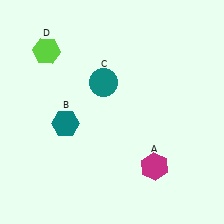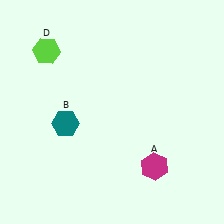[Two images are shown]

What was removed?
The teal circle (C) was removed in Image 2.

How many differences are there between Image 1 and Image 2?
There is 1 difference between the two images.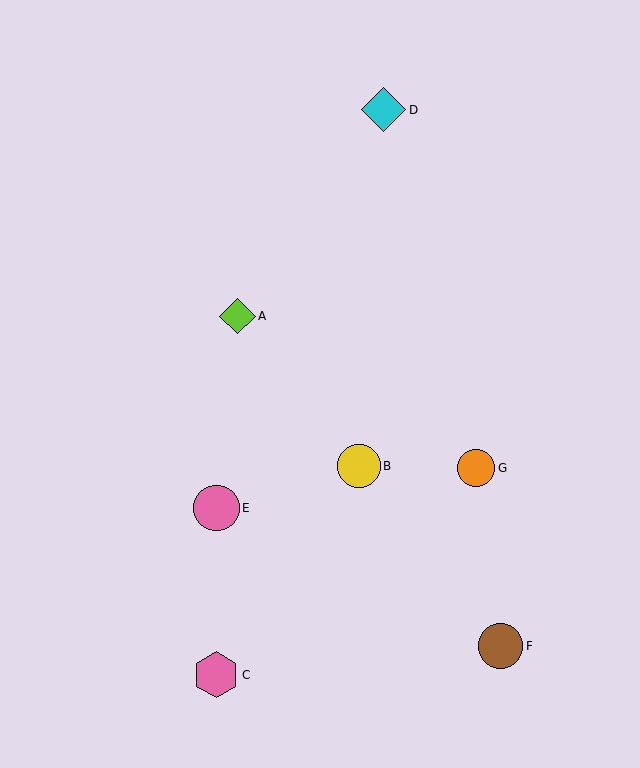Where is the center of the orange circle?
The center of the orange circle is at (476, 468).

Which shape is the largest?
The pink hexagon (labeled C) is the largest.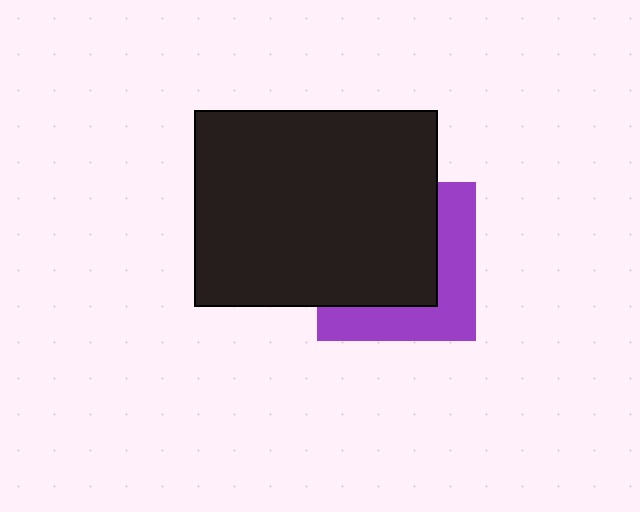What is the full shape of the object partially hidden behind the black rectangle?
The partially hidden object is a purple square.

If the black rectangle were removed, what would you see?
You would see the complete purple square.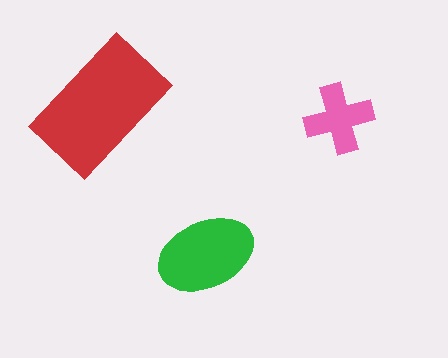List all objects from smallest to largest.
The pink cross, the green ellipse, the red rectangle.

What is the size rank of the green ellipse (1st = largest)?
2nd.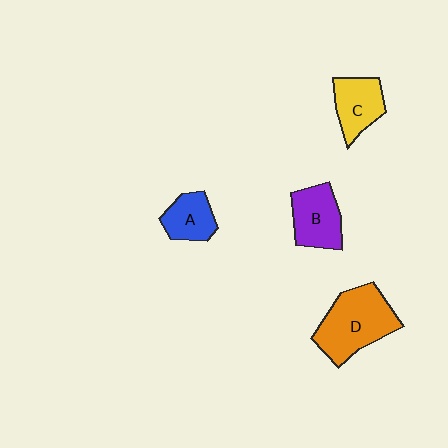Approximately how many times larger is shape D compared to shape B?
Approximately 1.5 times.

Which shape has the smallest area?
Shape A (blue).